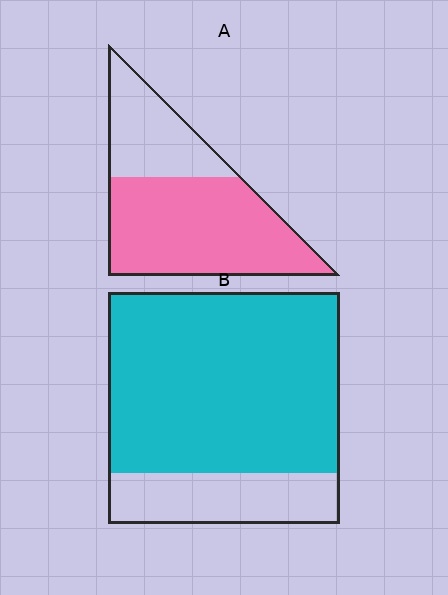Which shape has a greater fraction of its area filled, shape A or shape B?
Shape B.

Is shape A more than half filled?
Yes.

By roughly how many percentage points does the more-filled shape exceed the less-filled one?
By roughly 10 percentage points (B over A).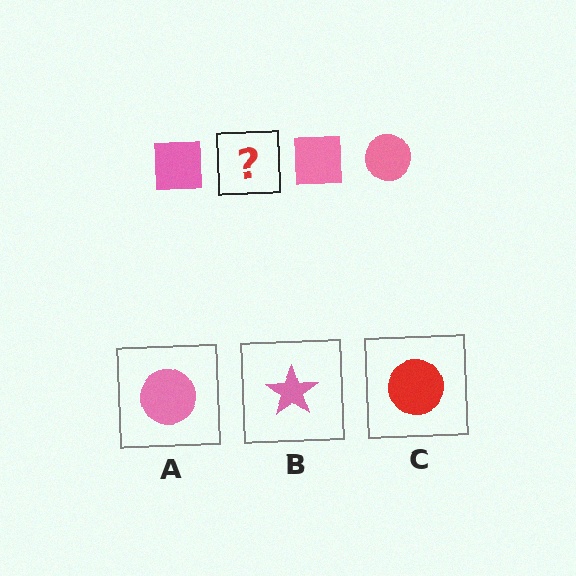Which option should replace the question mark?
Option A.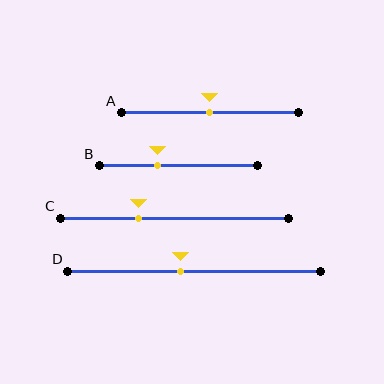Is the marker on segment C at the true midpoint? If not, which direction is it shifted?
No, the marker on segment C is shifted to the left by about 16% of the segment length.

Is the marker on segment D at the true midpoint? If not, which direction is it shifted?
No, the marker on segment D is shifted to the left by about 5% of the segment length.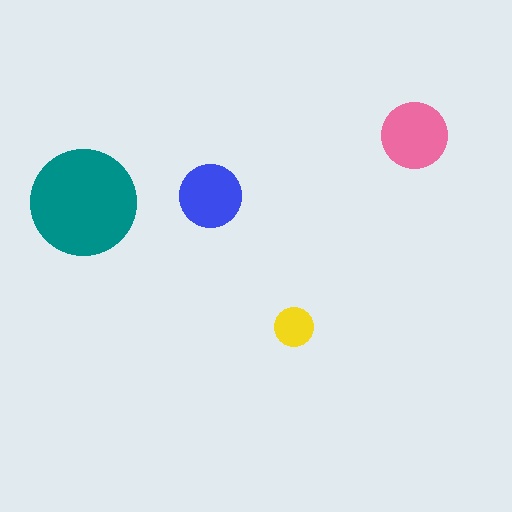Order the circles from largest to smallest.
the teal one, the pink one, the blue one, the yellow one.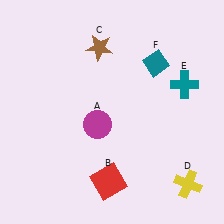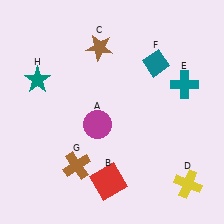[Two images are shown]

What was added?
A brown cross (G), a teal star (H) were added in Image 2.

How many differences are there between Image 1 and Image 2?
There are 2 differences between the two images.